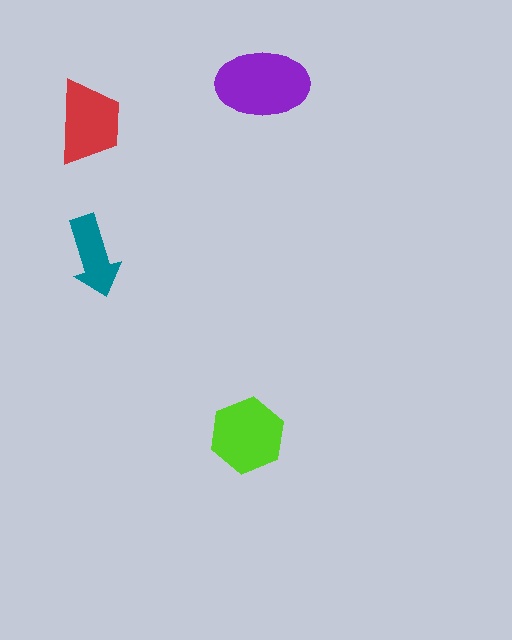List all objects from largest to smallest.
The purple ellipse, the lime hexagon, the red trapezoid, the teal arrow.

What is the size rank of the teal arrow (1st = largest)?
4th.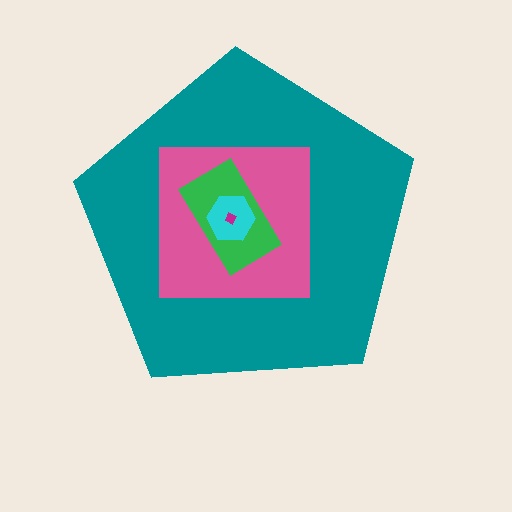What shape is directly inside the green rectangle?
The cyan hexagon.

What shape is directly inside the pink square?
The green rectangle.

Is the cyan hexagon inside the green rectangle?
Yes.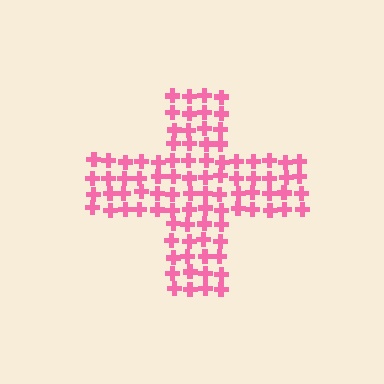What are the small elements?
The small elements are crosses.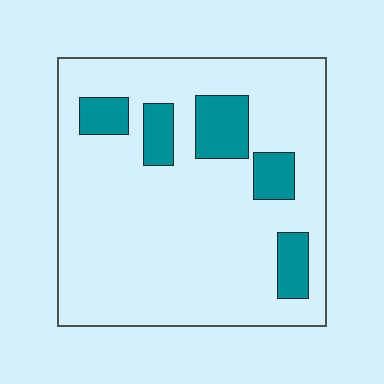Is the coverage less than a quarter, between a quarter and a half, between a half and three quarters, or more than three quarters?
Less than a quarter.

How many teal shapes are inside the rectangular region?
5.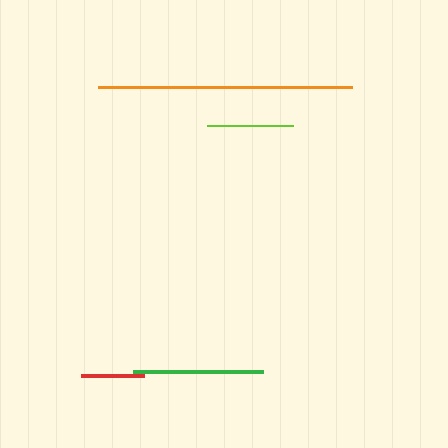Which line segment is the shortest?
The red line is the shortest at approximately 63 pixels.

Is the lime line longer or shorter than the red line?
The lime line is longer than the red line.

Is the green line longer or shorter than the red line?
The green line is longer than the red line.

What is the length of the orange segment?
The orange segment is approximately 254 pixels long.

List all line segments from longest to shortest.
From longest to shortest: orange, green, lime, red.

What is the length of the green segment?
The green segment is approximately 130 pixels long.